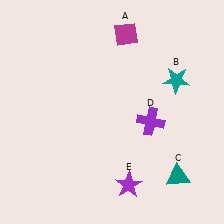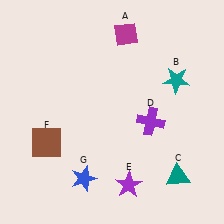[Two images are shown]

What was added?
A brown square (F), a blue star (G) were added in Image 2.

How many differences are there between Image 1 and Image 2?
There are 2 differences between the two images.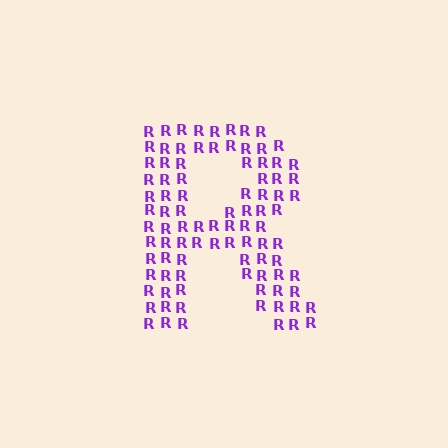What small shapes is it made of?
It is made of small letter R's.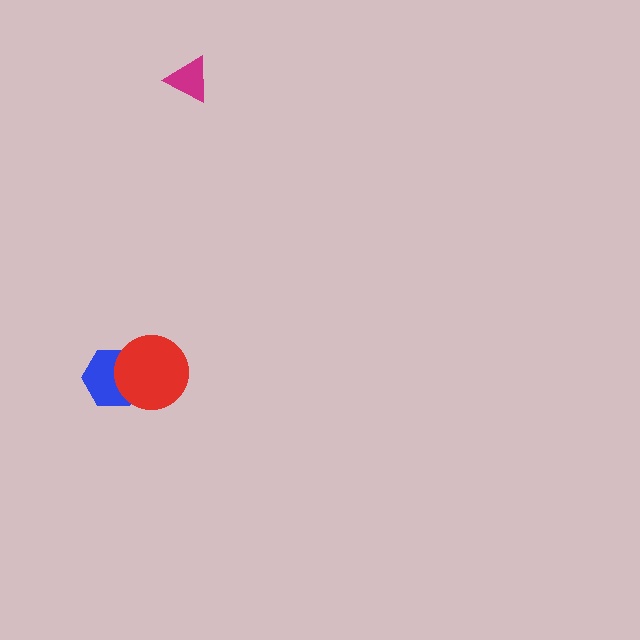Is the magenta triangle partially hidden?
No, no other shape covers it.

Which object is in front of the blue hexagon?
The red circle is in front of the blue hexagon.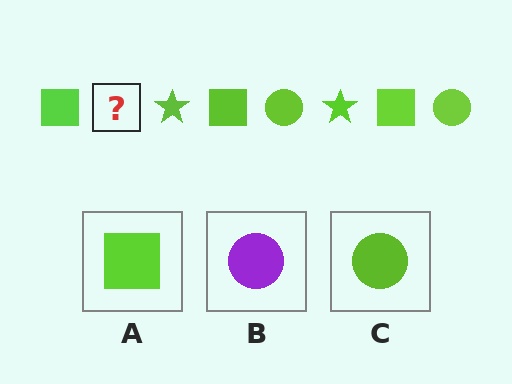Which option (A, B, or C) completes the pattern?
C.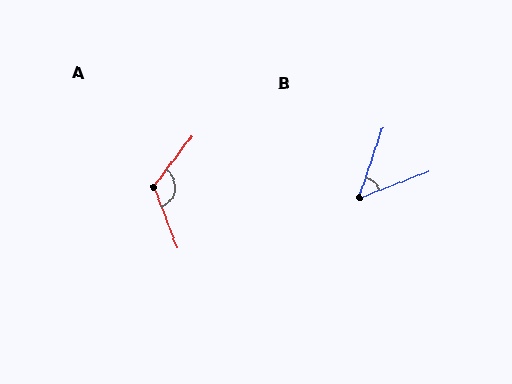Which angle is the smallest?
B, at approximately 50 degrees.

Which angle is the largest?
A, at approximately 122 degrees.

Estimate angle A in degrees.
Approximately 122 degrees.